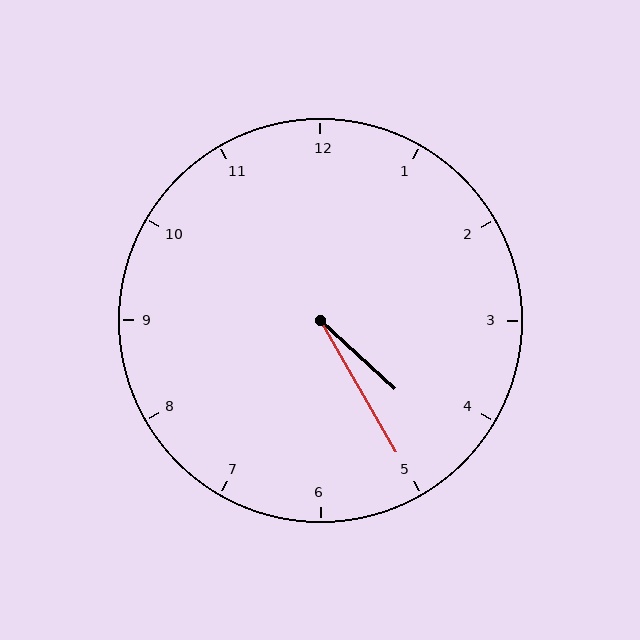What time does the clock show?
4:25.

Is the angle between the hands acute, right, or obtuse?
It is acute.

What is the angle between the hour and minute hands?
Approximately 18 degrees.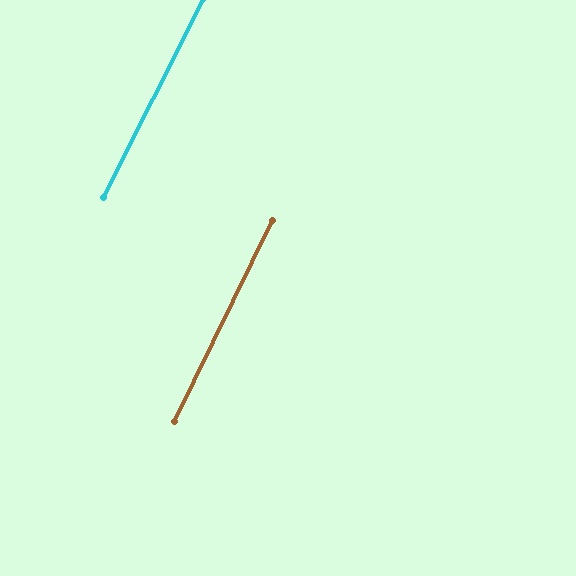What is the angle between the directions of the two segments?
Approximately 1 degree.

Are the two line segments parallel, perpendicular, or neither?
Parallel — their directions differ by only 0.8°.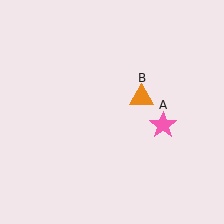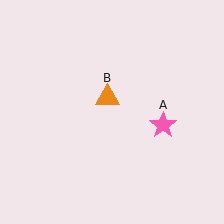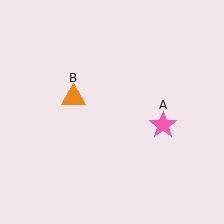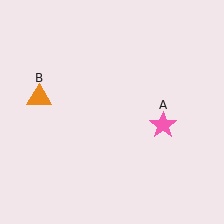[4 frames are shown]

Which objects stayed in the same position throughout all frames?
Pink star (object A) remained stationary.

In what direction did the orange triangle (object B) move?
The orange triangle (object B) moved left.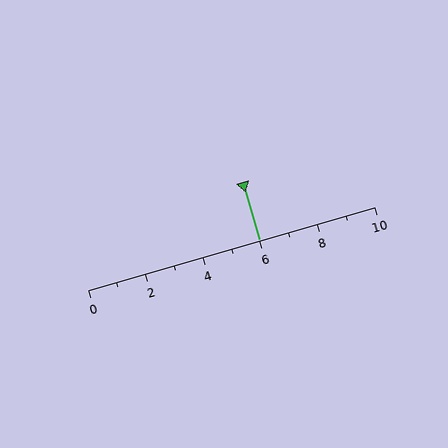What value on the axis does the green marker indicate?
The marker indicates approximately 6.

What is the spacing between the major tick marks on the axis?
The major ticks are spaced 2 apart.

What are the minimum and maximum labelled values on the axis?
The axis runs from 0 to 10.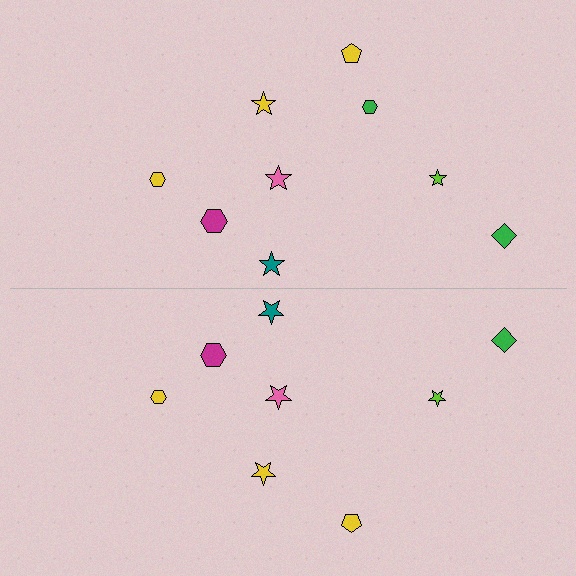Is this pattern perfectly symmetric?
No, the pattern is not perfectly symmetric. A green hexagon is missing from the bottom side.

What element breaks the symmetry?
A green hexagon is missing from the bottom side.